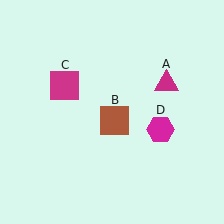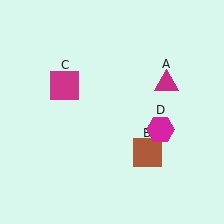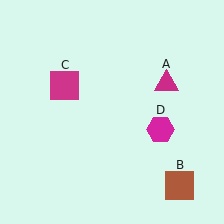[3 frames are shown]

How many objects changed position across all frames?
1 object changed position: brown square (object B).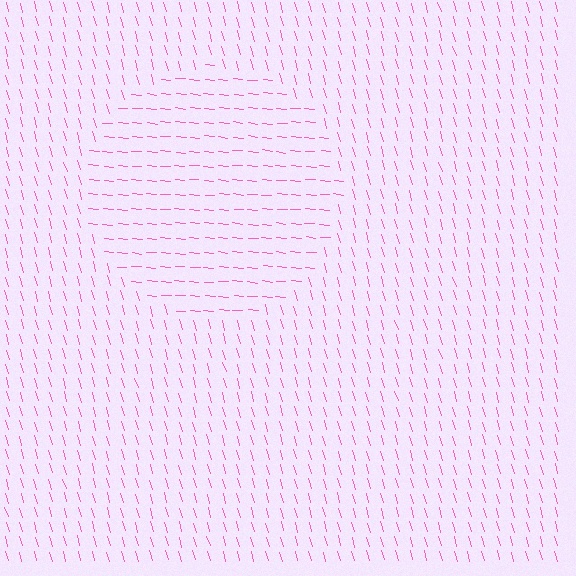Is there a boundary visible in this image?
Yes, there is a texture boundary formed by a change in line orientation.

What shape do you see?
I see a circle.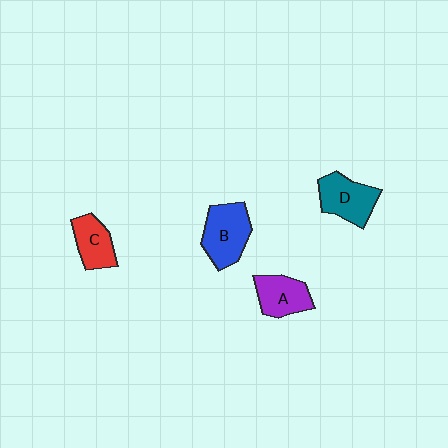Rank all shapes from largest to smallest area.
From largest to smallest: B (blue), D (teal), A (purple), C (red).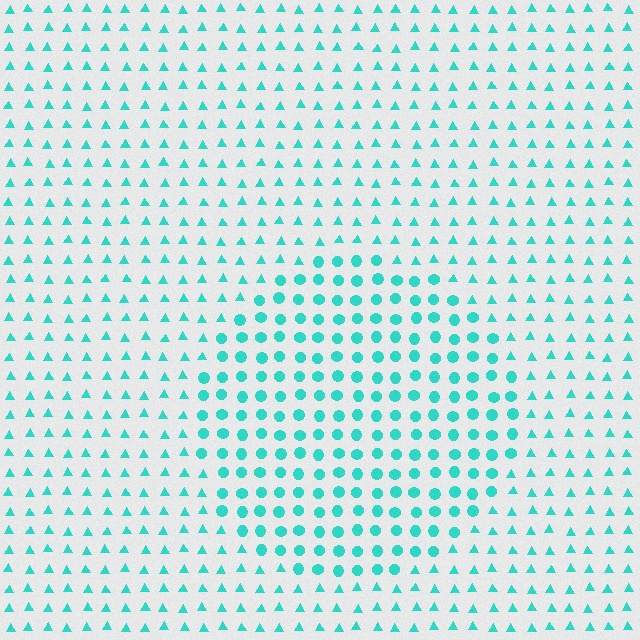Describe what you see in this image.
The image is filled with small cyan elements arranged in a uniform grid. A circle-shaped region contains circles, while the surrounding area contains triangles. The boundary is defined purely by the change in element shape.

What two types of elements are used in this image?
The image uses circles inside the circle region and triangles outside it.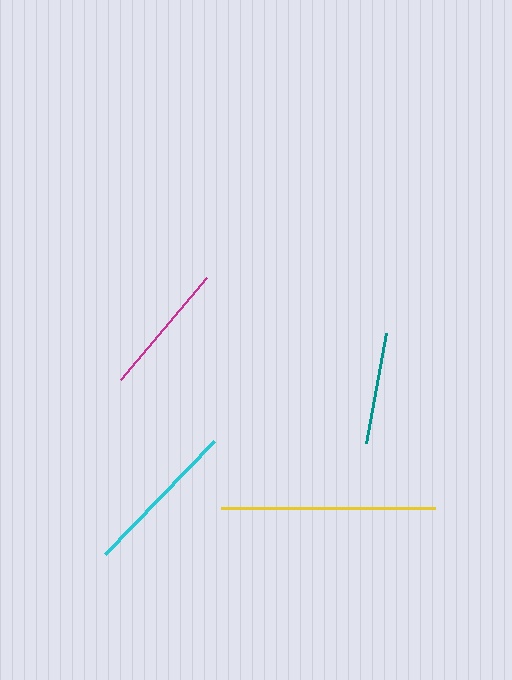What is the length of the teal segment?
The teal segment is approximately 112 pixels long.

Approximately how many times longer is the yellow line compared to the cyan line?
The yellow line is approximately 1.4 times the length of the cyan line.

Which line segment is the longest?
The yellow line is the longest at approximately 215 pixels.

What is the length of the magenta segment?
The magenta segment is approximately 134 pixels long.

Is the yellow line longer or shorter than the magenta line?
The yellow line is longer than the magenta line.